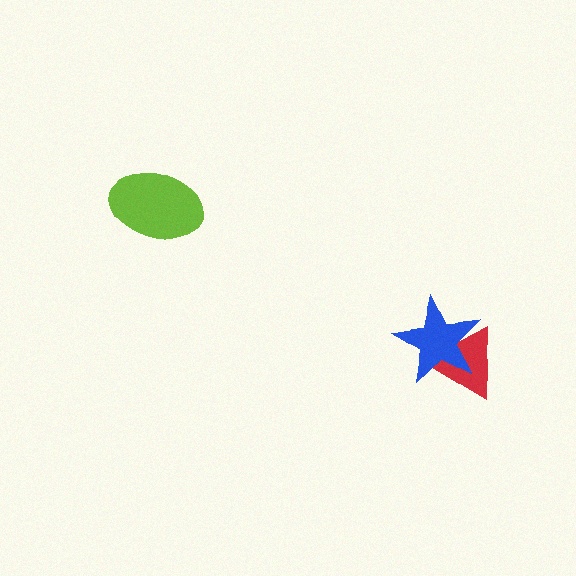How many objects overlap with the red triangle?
1 object overlaps with the red triangle.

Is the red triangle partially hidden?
Yes, it is partially covered by another shape.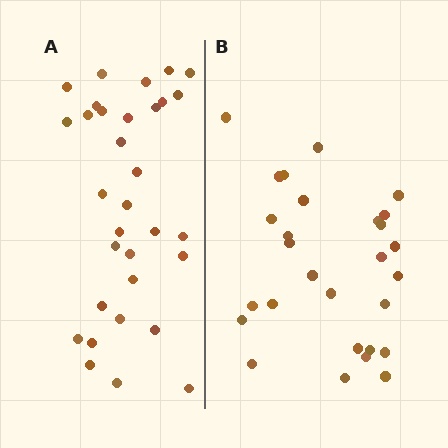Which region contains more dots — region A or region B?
Region A (the left region) has more dots.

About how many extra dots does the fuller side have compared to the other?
Region A has about 4 more dots than region B.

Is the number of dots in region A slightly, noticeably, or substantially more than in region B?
Region A has only slightly more — the two regions are fairly close. The ratio is roughly 1.1 to 1.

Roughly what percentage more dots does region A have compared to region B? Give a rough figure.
About 15% more.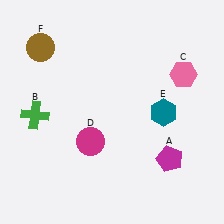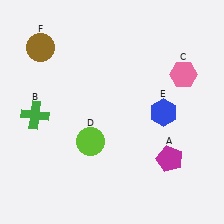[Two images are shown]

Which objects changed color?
D changed from magenta to lime. E changed from teal to blue.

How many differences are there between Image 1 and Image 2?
There are 2 differences between the two images.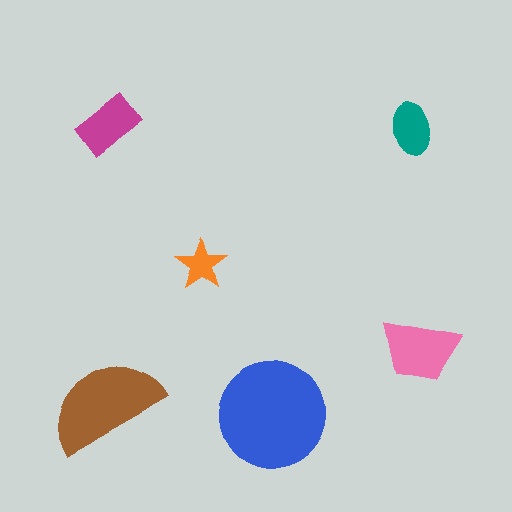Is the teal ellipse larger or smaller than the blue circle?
Smaller.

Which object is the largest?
The blue circle.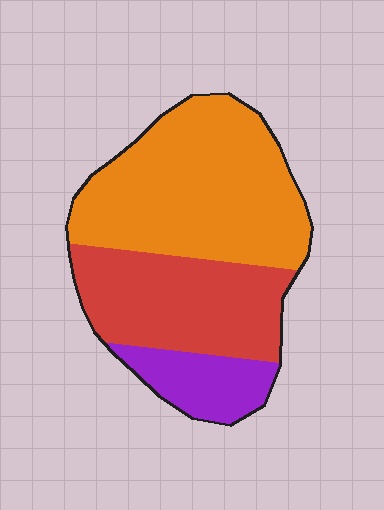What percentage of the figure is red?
Red takes up between a third and a half of the figure.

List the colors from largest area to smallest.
From largest to smallest: orange, red, purple.